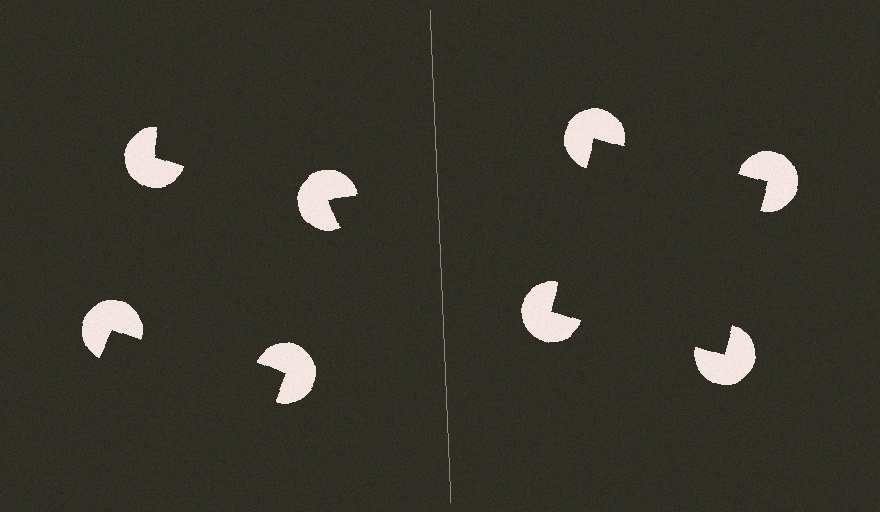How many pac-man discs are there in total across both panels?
8 — 4 on each side.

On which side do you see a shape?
An illusory square appears on the right side. On the left side the wedge cuts are rotated, so no coherent shape forms.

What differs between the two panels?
The pac-man discs are positioned identically on both sides; only the wedge orientations differ. On the right they align to a square; on the left they are misaligned.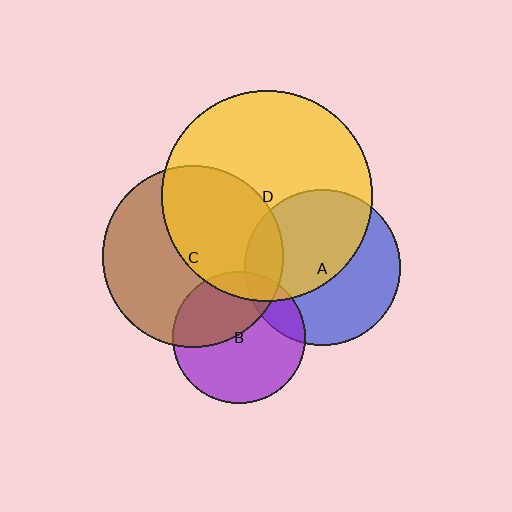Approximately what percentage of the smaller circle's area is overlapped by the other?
Approximately 15%.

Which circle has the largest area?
Circle D (yellow).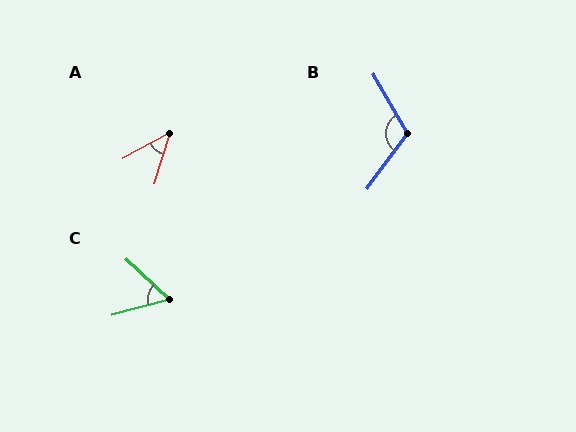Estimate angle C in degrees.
Approximately 58 degrees.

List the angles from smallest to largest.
A (44°), C (58°), B (113°).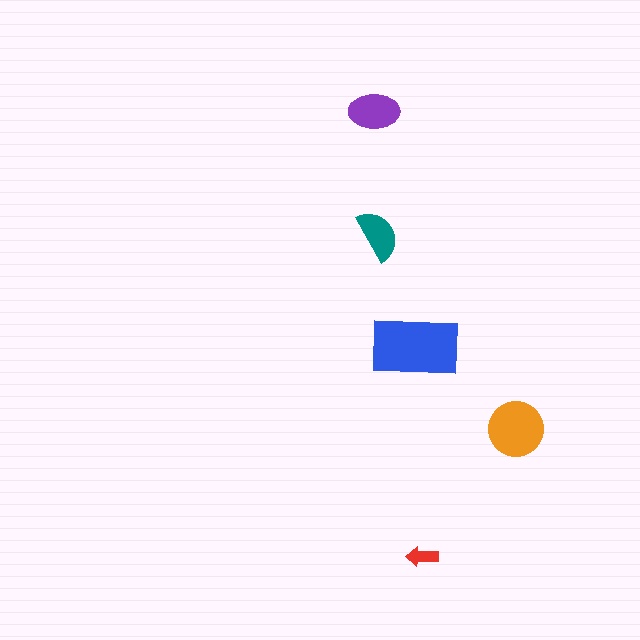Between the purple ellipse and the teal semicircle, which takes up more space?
The purple ellipse.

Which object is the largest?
The blue rectangle.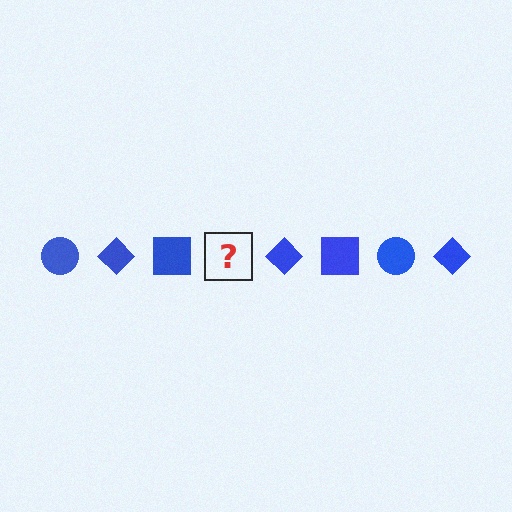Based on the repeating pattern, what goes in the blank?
The blank should be a blue circle.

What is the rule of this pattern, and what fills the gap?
The rule is that the pattern cycles through circle, diamond, square shapes in blue. The gap should be filled with a blue circle.